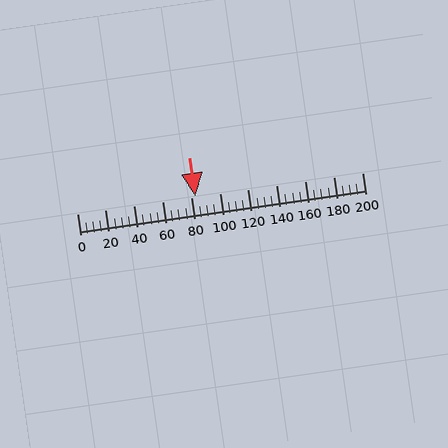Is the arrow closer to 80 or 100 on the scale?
The arrow is closer to 80.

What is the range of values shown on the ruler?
The ruler shows values from 0 to 200.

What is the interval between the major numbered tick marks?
The major tick marks are spaced 20 units apart.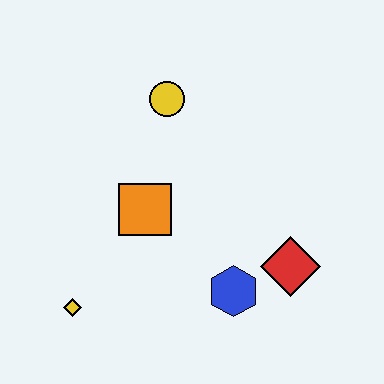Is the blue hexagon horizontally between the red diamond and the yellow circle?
Yes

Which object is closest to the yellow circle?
The orange square is closest to the yellow circle.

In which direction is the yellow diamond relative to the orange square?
The yellow diamond is below the orange square.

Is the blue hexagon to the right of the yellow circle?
Yes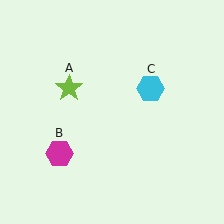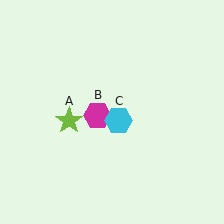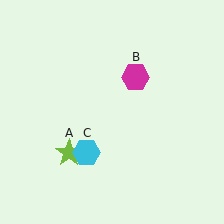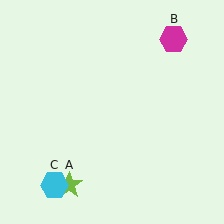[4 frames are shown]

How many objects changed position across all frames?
3 objects changed position: lime star (object A), magenta hexagon (object B), cyan hexagon (object C).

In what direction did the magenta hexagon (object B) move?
The magenta hexagon (object B) moved up and to the right.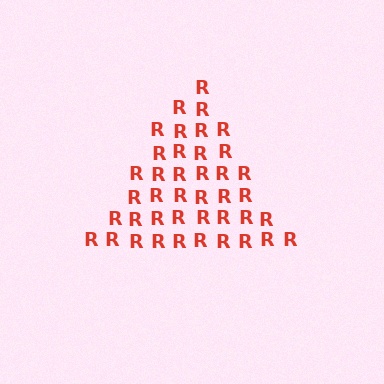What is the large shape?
The large shape is a triangle.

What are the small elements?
The small elements are letter R's.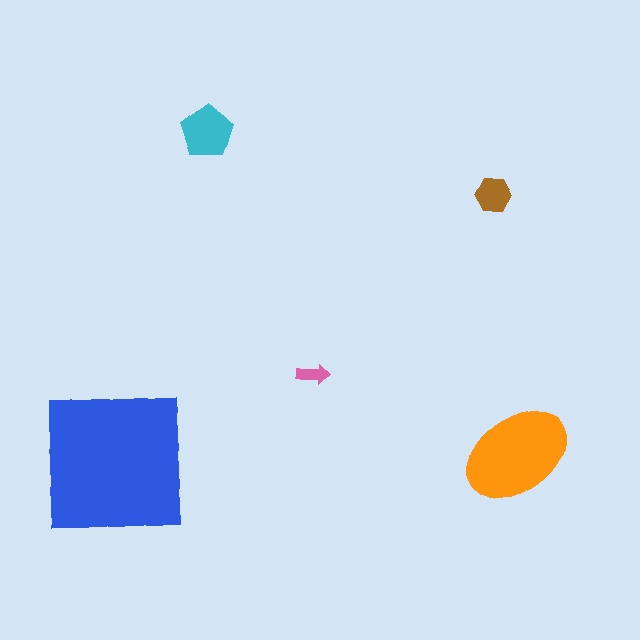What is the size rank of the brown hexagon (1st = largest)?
4th.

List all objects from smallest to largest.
The pink arrow, the brown hexagon, the cyan pentagon, the orange ellipse, the blue square.